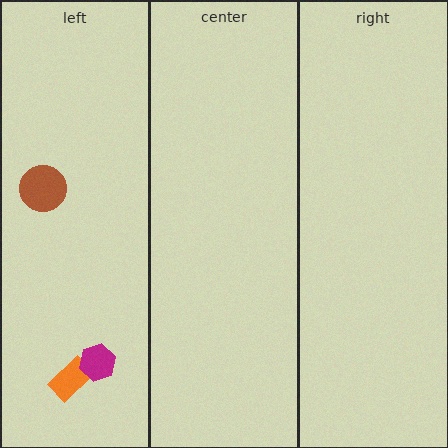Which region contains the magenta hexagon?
The left region.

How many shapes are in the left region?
3.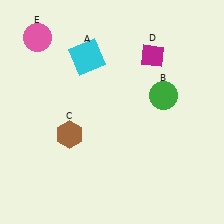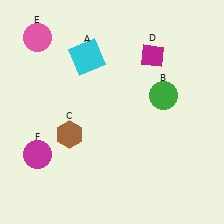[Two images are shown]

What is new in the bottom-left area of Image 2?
A magenta circle (F) was added in the bottom-left area of Image 2.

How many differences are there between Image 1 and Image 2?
There is 1 difference between the two images.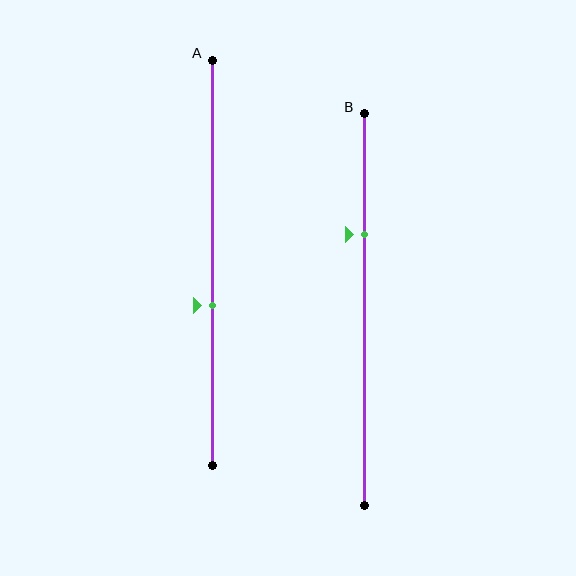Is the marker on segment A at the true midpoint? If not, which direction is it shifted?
No, the marker on segment A is shifted downward by about 11% of the segment length.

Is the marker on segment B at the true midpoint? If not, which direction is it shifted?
No, the marker on segment B is shifted upward by about 19% of the segment length.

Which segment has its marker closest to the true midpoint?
Segment A has its marker closest to the true midpoint.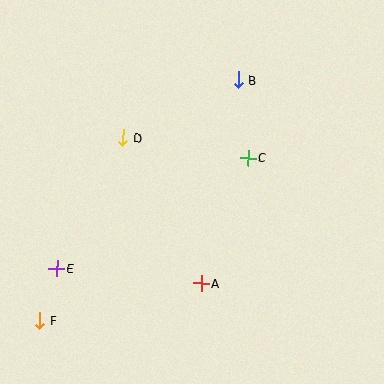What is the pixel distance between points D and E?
The distance between D and E is 146 pixels.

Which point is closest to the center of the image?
Point C at (248, 158) is closest to the center.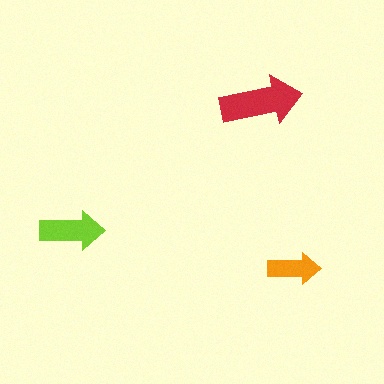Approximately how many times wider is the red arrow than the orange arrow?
About 1.5 times wider.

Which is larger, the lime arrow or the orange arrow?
The lime one.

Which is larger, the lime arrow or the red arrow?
The red one.